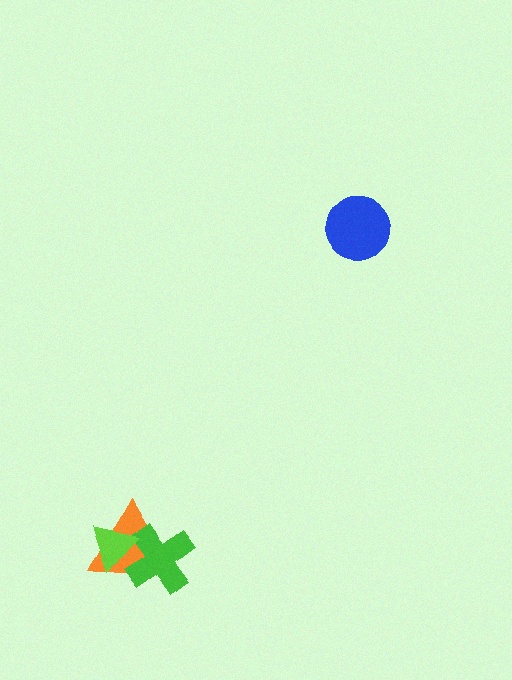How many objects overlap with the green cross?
2 objects overlap with the green cross.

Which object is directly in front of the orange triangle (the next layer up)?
The green cross is directly in front of the orange triangle.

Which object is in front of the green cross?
The lime triangle is in front of the green cross.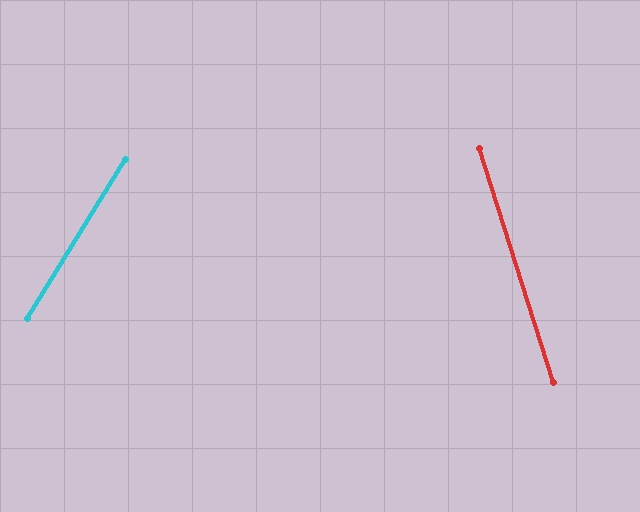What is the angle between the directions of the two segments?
Approximately 49 degrees.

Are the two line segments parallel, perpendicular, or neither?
Neither parallel nor perpendicular — they differ by about 49°.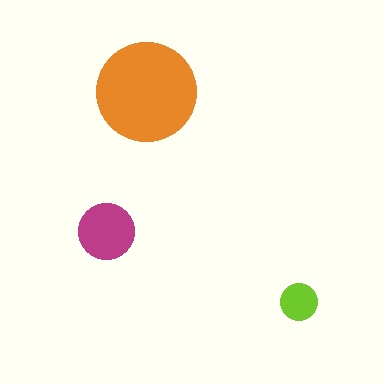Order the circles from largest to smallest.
the orange one, the magenta one, the lime one.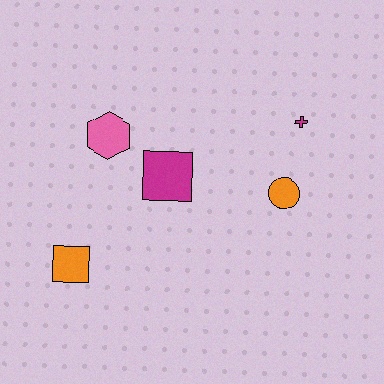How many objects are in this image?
There are 5 objects.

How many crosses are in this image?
There is 1 cross.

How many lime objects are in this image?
There are no lime objects.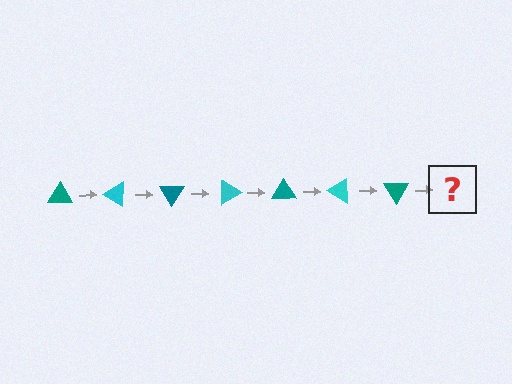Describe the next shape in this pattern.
It should be a cyan triangle, rotated 210 degrees from the start.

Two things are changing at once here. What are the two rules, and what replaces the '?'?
The two rules are that it rotates 30 degrees each step and the color cycles through teal and cyan. The '?' should be a cyan triangle, rotated 210 degrees from the start.